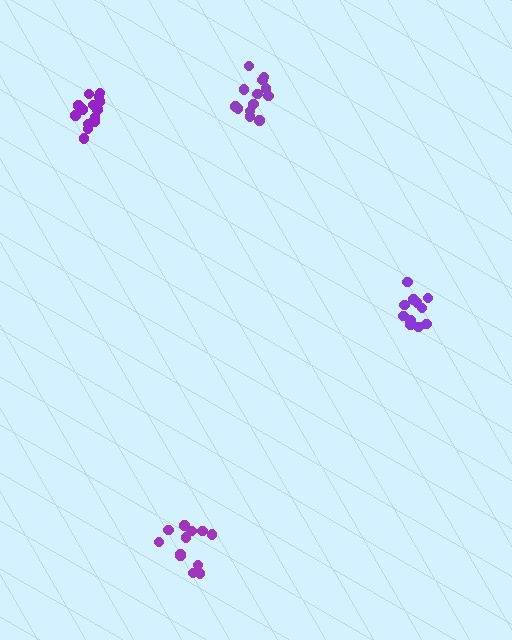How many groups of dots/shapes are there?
There are 4 groups.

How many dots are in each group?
Group 1: 13 dots, Group 2: 12 dots, Group 3: 11 dots, Group 4: 15 dots (51 total).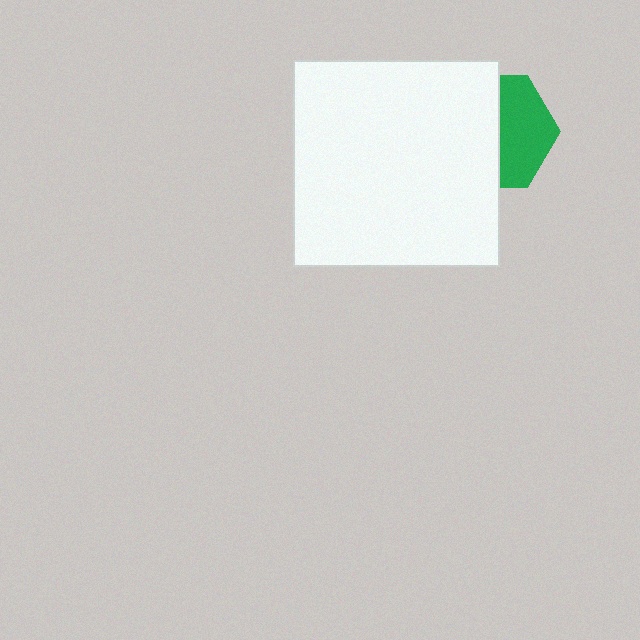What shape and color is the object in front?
The object in front is a white square.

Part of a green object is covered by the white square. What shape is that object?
It is a hexagon.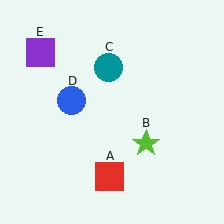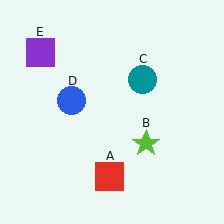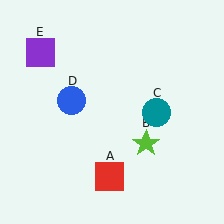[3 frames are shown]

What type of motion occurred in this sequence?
The teal circle (object C) rotated clockwise around the center of the scene.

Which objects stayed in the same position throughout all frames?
Red square (object A) and lime star (object B) and blue circle (object D) and purple square (object E) remained stationary.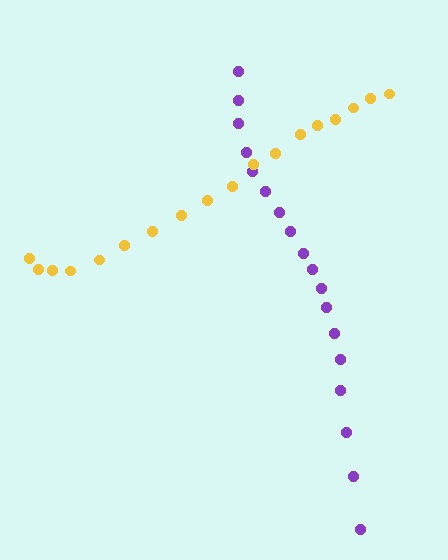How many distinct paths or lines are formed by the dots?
There are 2 distinct paths.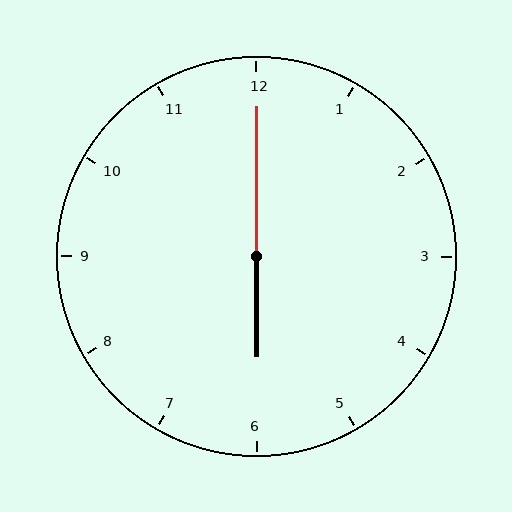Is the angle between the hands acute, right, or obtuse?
It is obtuse.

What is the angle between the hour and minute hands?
Approximately 180 degrees.